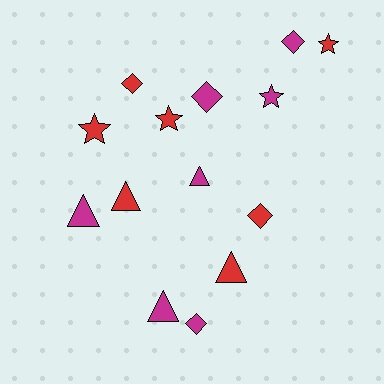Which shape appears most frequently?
Diamond, with 5 objects.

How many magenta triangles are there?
There are 3 magenta triangles.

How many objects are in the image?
There are 14 objects.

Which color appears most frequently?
Magenta, with 7 objects.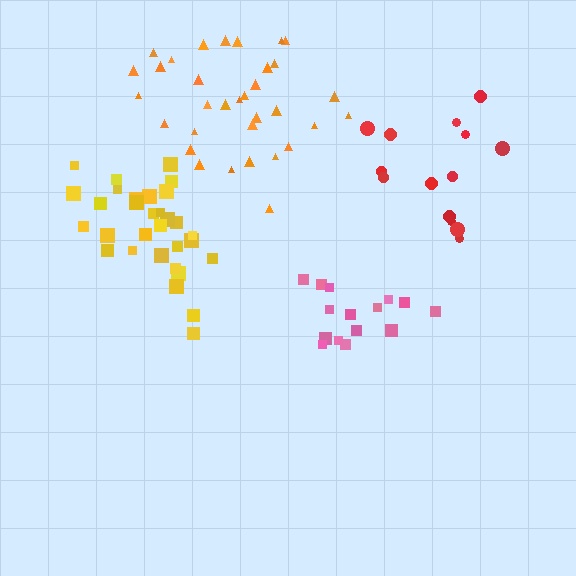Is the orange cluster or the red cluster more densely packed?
Orange.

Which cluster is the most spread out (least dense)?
Red.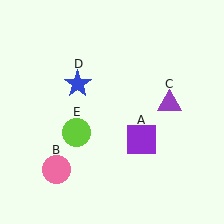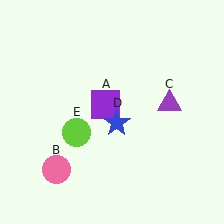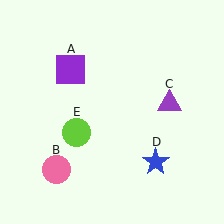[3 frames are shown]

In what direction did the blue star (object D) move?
The blue star (object D) moved down and to the right.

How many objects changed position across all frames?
2 objects changed position: purple square (object A), blue star (object D).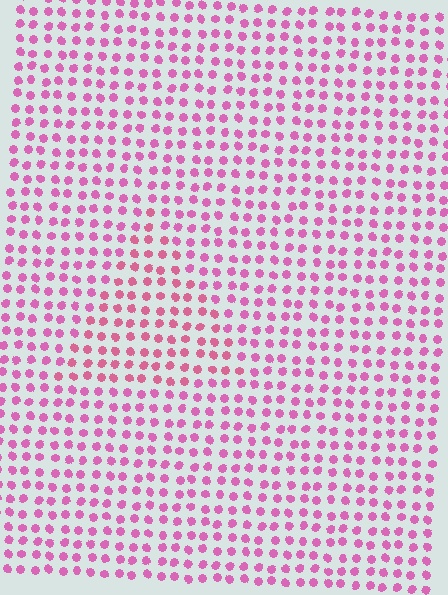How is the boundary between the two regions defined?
The boundary is defined purely by a slight shift in hue (about 19 degrees). Spacing, size, and orientation are identical on both sides.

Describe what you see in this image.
The image is filled with small pink elements in a uniform arrangement. A triangle-shaped region is visible where the elements are tinted to a slightly different hue, forming a subtle color boundary.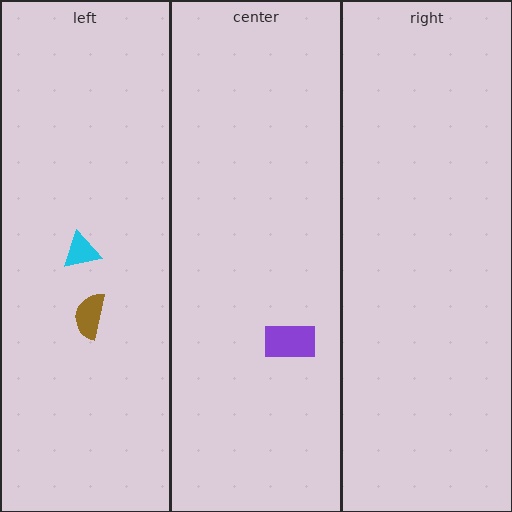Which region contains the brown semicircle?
The left region.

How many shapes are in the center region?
1.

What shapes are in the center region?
The purple rectangle.